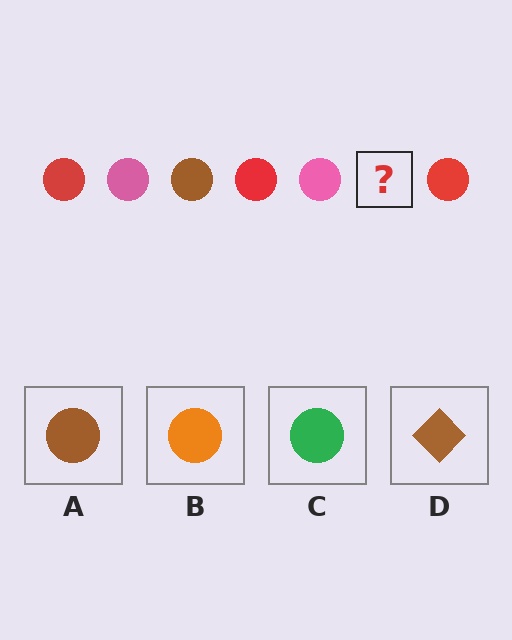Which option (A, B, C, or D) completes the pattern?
A.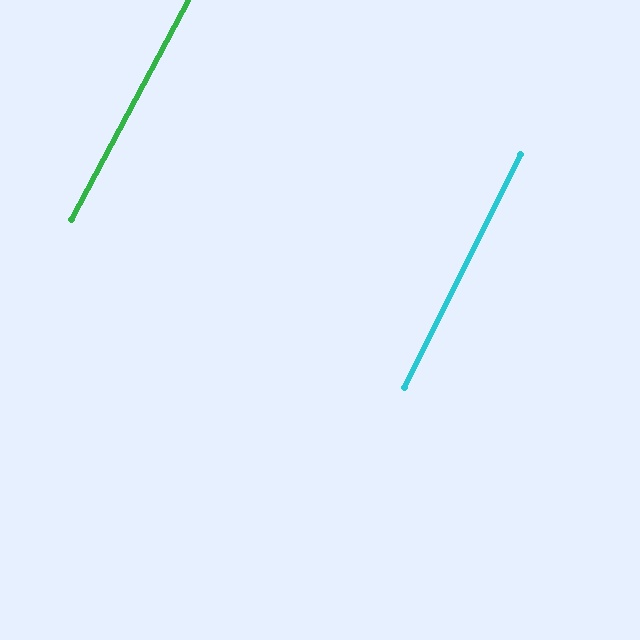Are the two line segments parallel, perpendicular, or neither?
Parallel — their directions differ by only 1.4°.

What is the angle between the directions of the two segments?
Approximately 1 degree.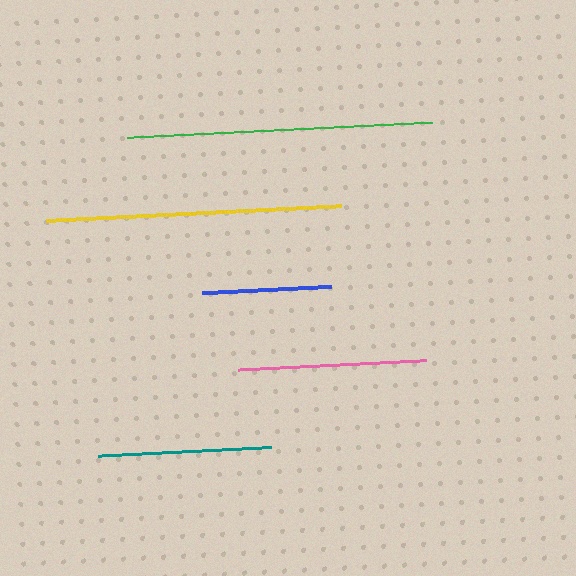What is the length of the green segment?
The green segment is approximately 305 pixels long.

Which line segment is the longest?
The green line is the longest at approximately 305 pixels.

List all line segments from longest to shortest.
From longest to shortest: green, yellow, pink, teal, blue.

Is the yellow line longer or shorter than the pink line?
The yellow line is longer than the pink line.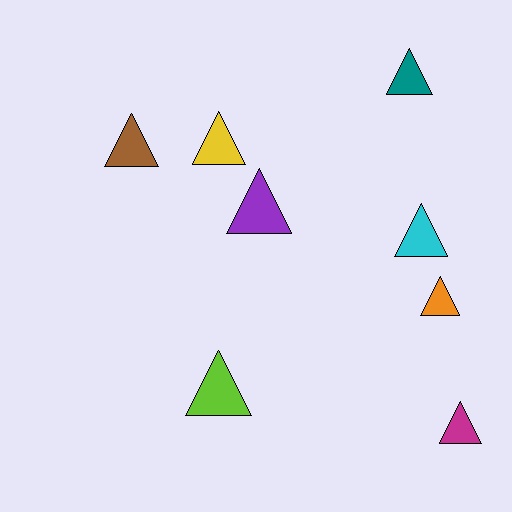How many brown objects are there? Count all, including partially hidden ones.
There is 1 brown object.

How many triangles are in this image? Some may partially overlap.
There are 8 triangles.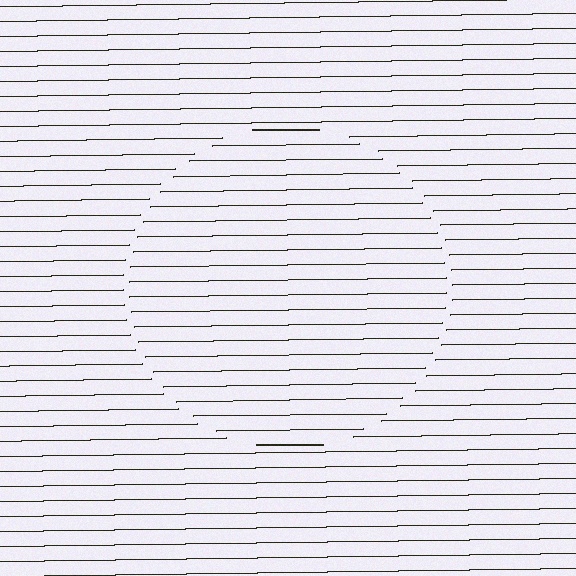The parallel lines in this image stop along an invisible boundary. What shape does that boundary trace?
An illusory circle. The interior of the shape contains the same grating, shifted by half a period — the contour is defined by the phase discontinuity where line-ends from the inner and outer gratings abut.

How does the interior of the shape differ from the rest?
The interior of the shape contains the same grating, shifted by half a period — the contour is defined by the phase discontinuity where line-ends from the inner and outer gratings abut.